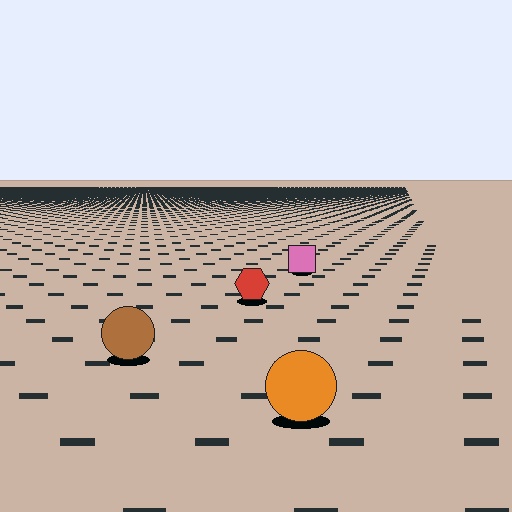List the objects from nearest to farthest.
From nearest to farthest: the orange circle, the brown circle, the red hexagon, the pink square.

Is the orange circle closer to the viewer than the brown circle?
Yes. The orange circle is closer — you can tell from the texture gradient: the ground texture is coarser near it.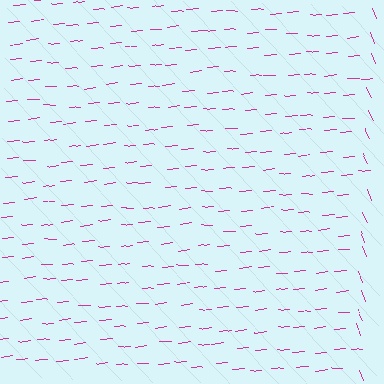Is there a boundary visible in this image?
Yes, there is a texture boundary formed by a change in line orientation.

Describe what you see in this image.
The image is filled with small magenta line segments. A rectangle region in the image has lines oriented differently from the surrounding lines, creating a visible texture boundary.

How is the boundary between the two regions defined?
The boundary is defined purely by a change in line orientation (approximately 74 degrees difference). All lines are the same color and thickness.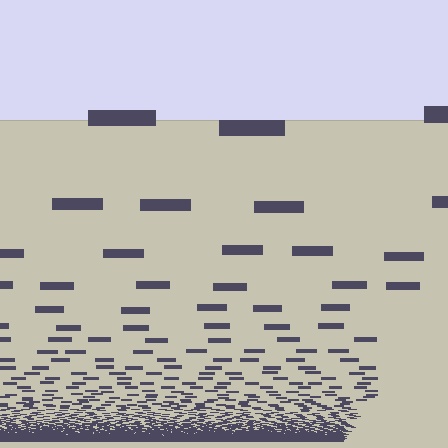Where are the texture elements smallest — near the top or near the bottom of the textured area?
Near the bottom.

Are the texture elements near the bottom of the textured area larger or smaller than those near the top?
Smaller. The gradient is inverted — elements near the bottom are smaller and denser.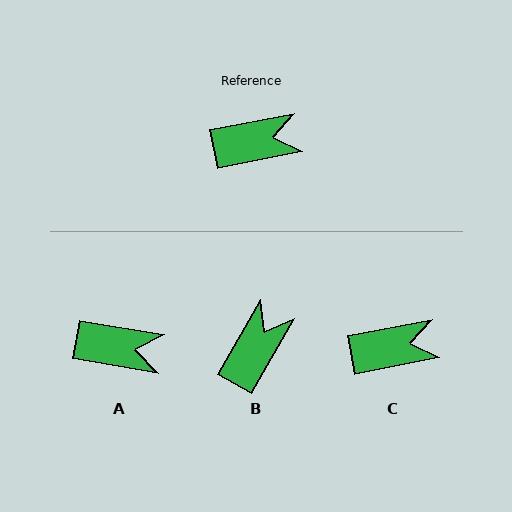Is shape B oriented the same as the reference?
No, it is off by about 49 degrees.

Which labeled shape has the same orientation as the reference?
C.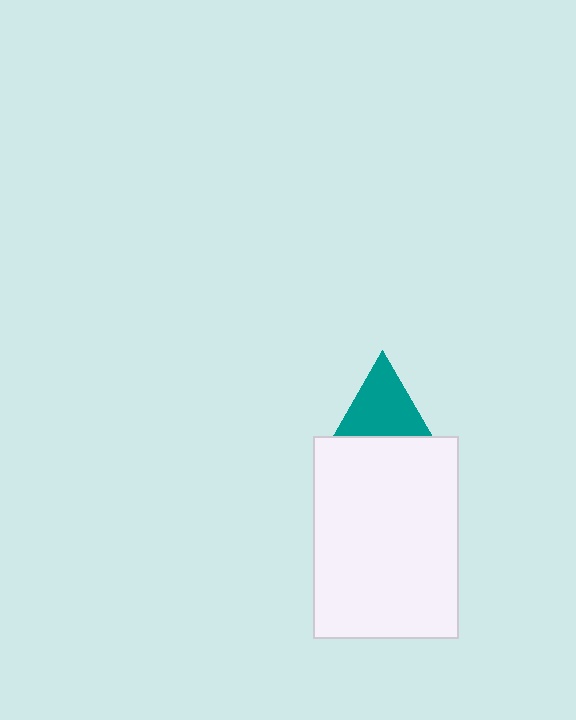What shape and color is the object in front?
The object in front is a white rectangle.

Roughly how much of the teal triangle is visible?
About half of it is visible (roughly 51%).